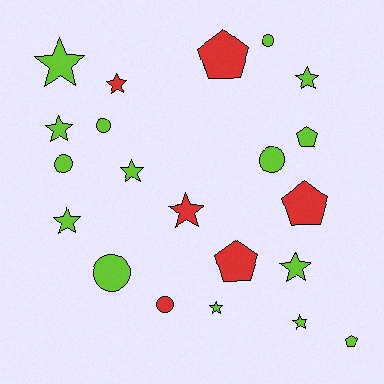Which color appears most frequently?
Lime, with 15 objects.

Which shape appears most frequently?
Star, with 10 objects.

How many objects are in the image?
There are 21 objects.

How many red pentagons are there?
There are 3 red pentagons.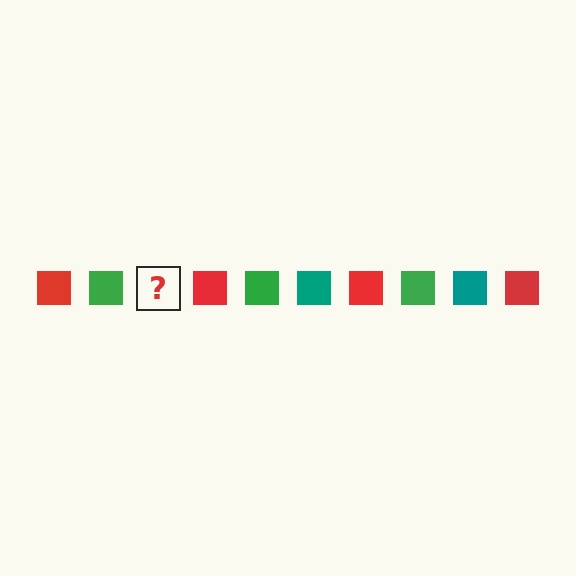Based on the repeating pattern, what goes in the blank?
The blank should be a teal square.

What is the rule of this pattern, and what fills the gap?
The rule is that the pattern cycles through red, green, teal squares. The gap should be filled with a teal square.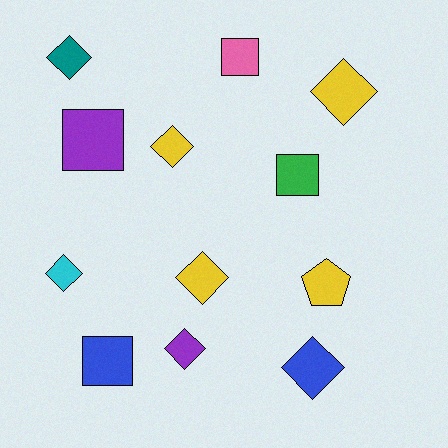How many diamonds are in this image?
There are 7 diamonds.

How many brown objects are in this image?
There are no brown objects.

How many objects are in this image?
There are 12 objects.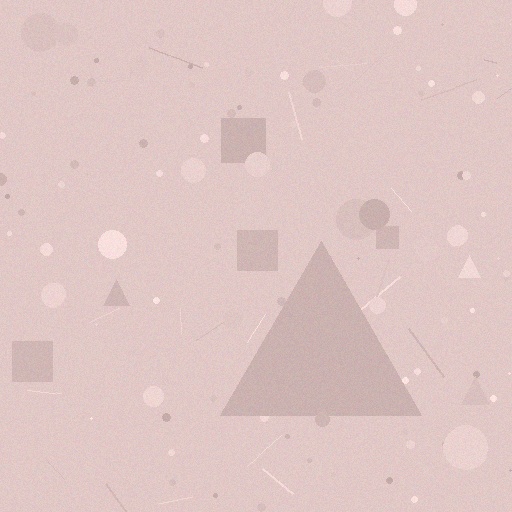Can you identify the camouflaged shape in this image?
The camouflaged shape is a triangle.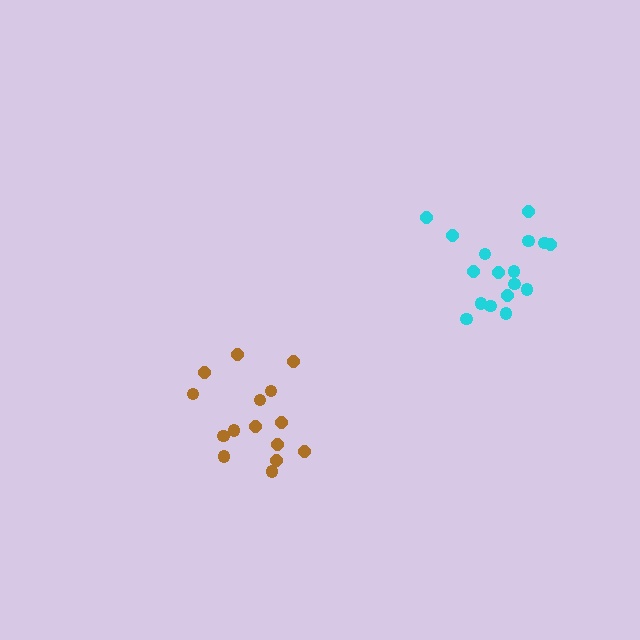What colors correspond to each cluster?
The clusters are colored: cyan, brown.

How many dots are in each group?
Group 1: 17 dots, Group 2: 15 dots (32 total).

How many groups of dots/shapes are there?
There are 2 groups.